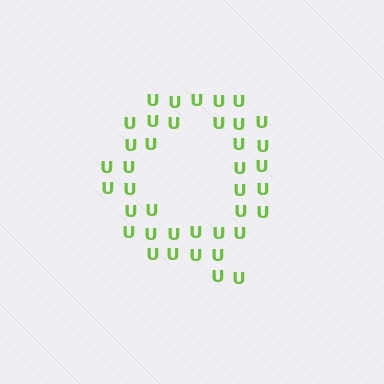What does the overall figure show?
The overall figure shows the letter Q.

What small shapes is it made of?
It is made of small letter U's.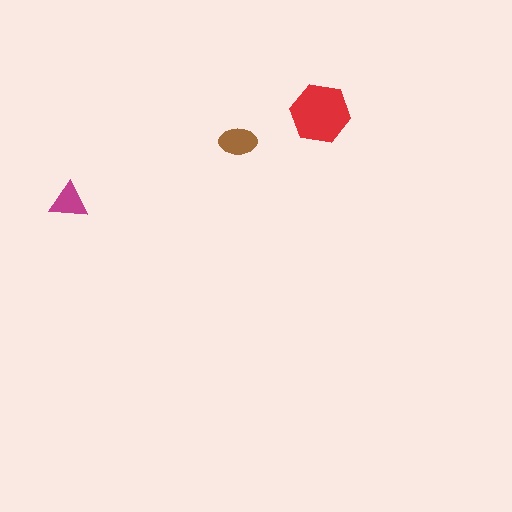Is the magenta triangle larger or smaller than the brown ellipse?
Smaller.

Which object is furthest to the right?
The red hexagon is rightmost.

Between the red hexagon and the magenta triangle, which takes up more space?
The red hexagon.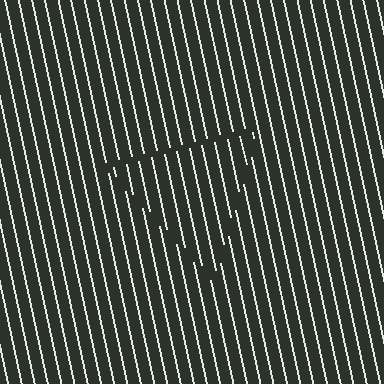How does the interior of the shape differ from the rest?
The interior of the shape contains the same grating, shifted by half a period — the contour is defined by the phase discontinuity where line-ends from the inner and outer gratings abut.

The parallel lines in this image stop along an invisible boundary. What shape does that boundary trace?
An illusory triangle. The interior of the shape contains the same grating, shifted by half a period — the contour is defined by the phase discontinuity where line-ends from the inner and outer gratings abut.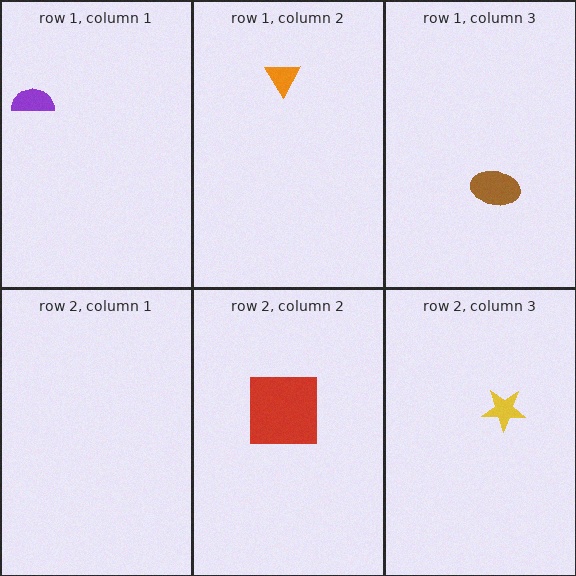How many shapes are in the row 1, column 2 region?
1.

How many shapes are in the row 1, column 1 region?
1.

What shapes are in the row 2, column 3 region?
The yellow star.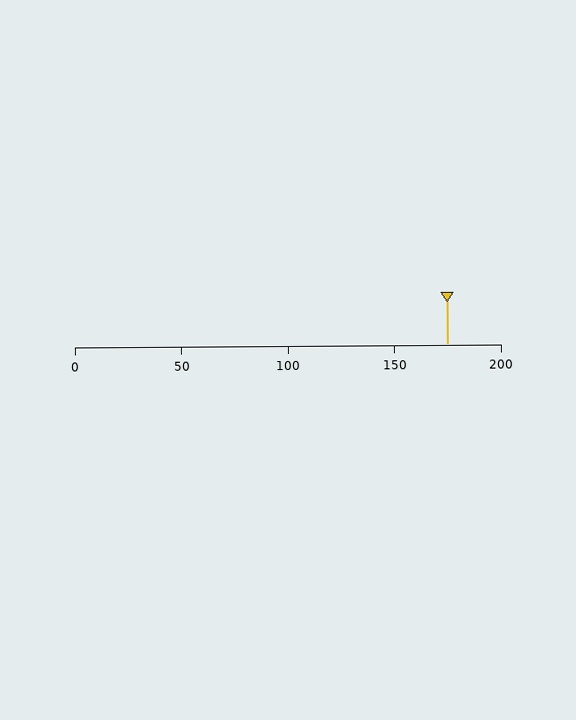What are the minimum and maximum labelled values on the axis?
The axis runs from 0 to 200.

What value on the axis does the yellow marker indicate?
The marker indicates approximately 175.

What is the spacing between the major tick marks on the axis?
The major ticks are spaced 50 apart.